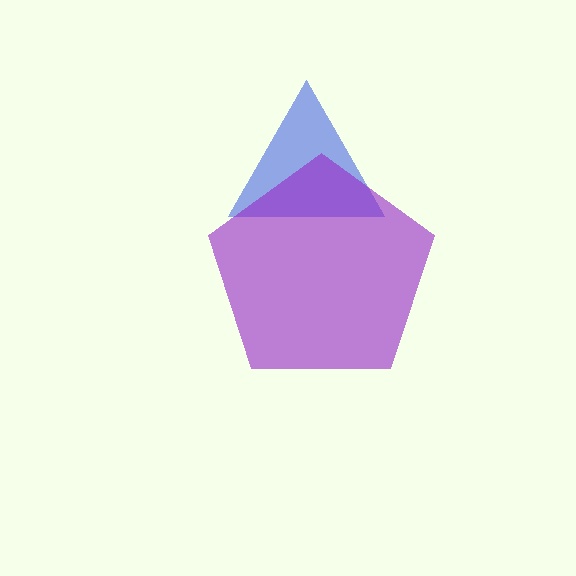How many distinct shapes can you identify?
There are 2 distinct shapes: a blue triangle, a purple pentagon.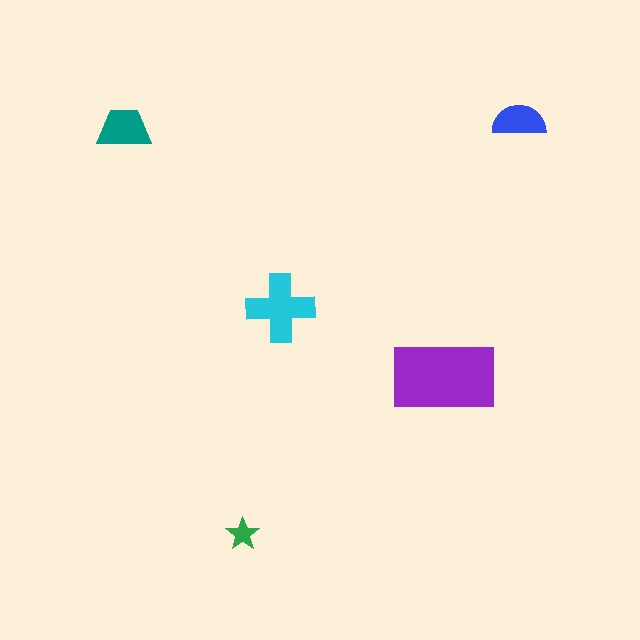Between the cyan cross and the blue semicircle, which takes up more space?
The cyan cross.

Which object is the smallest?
The green star.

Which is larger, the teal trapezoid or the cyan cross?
The cyan cross.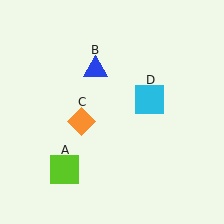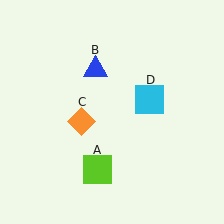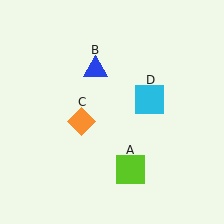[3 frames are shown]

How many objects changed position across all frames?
1 object changed position: lime square (object A).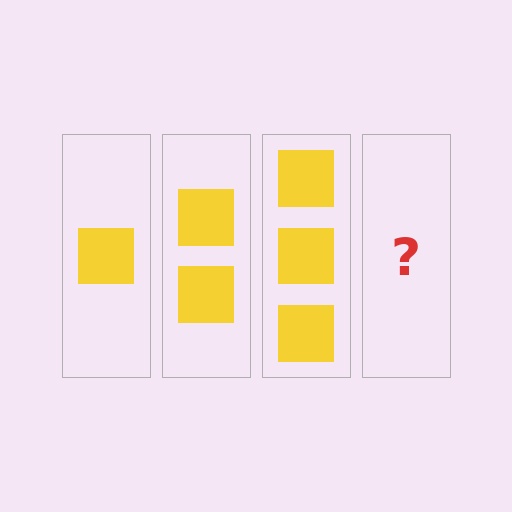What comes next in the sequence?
The next element should be 4 squares.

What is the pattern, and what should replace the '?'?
The pattern is that each step adds one more square. The '?' should be 4 squares.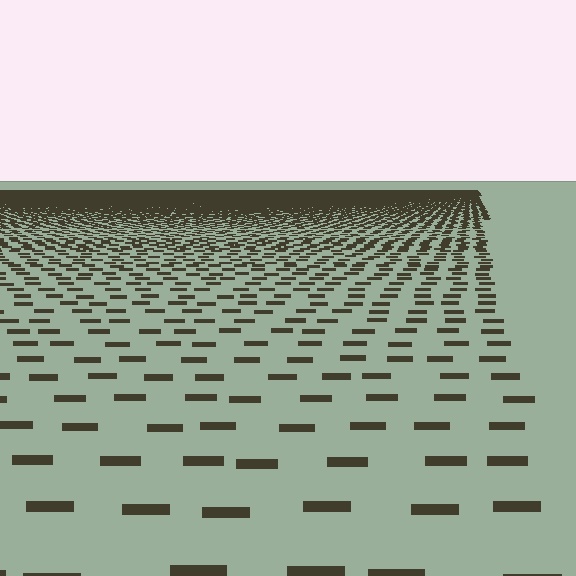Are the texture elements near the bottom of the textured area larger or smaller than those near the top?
Larger. Near the bottom, elements are closer to the viewer and appear at a bigger on-screen size.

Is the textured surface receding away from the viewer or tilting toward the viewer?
The surface is receding away from the viewer. Texture elements get smaller and denser toward the top.